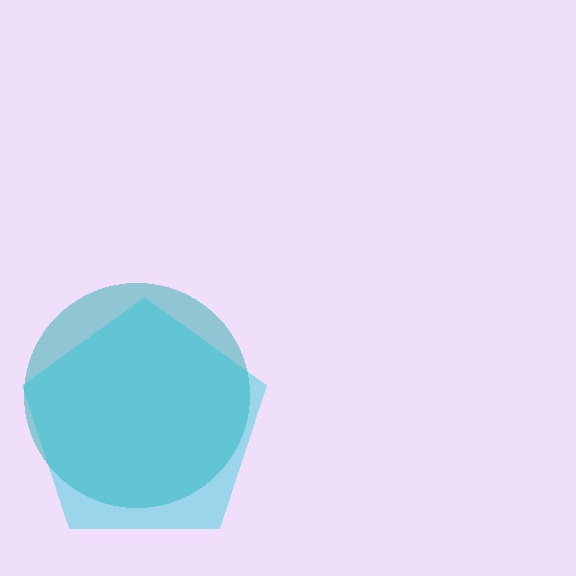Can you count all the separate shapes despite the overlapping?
Yes, there are 2 separate shapes.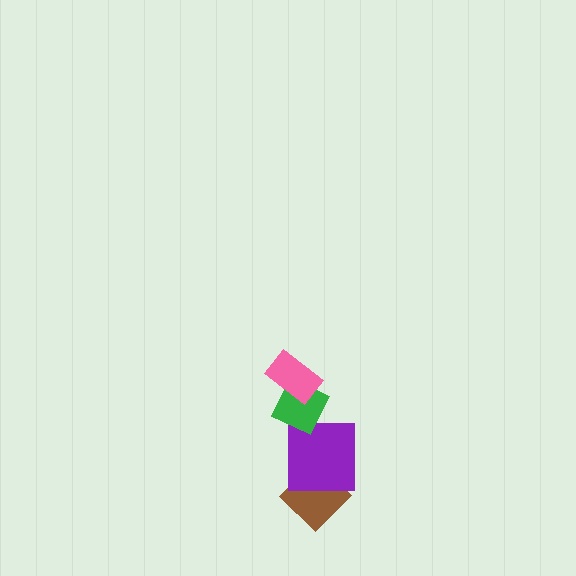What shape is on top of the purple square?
The green diamond is on top of the purple square.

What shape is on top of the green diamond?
The pink rectangle is on top of the green diamond.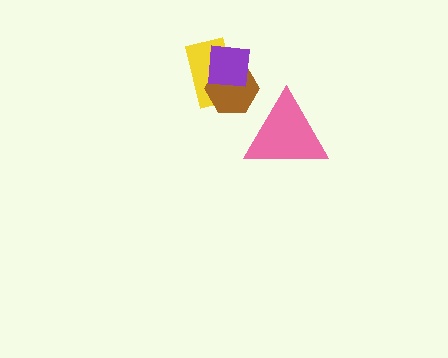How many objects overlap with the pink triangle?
0 objects overlap with the pink triangle.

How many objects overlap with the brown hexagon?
2 objects overlap with the brown hexagon.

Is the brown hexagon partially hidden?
Yes, it is partially covered by another shape.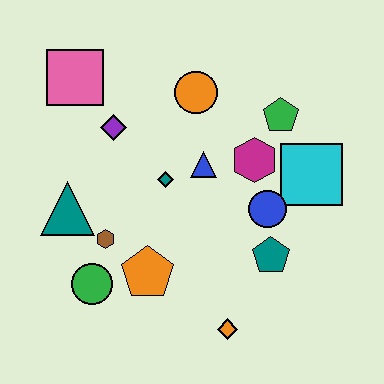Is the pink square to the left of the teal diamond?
Yes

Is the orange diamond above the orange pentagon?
No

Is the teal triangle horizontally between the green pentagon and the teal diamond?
No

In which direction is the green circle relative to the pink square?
The green circle is below the pink square.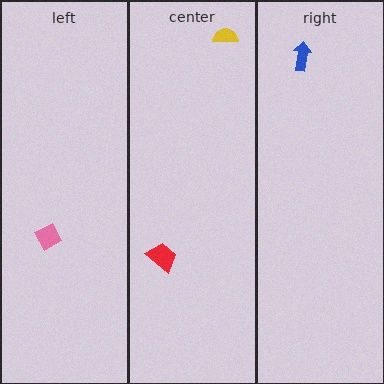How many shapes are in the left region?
1.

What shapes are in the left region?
The pink diamond.